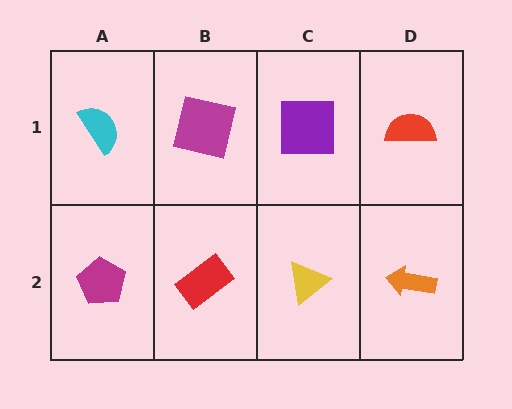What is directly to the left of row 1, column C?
A magenta square.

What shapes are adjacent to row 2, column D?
A red semicircle (row 1, column D), a yellow triangle (row 2, column C).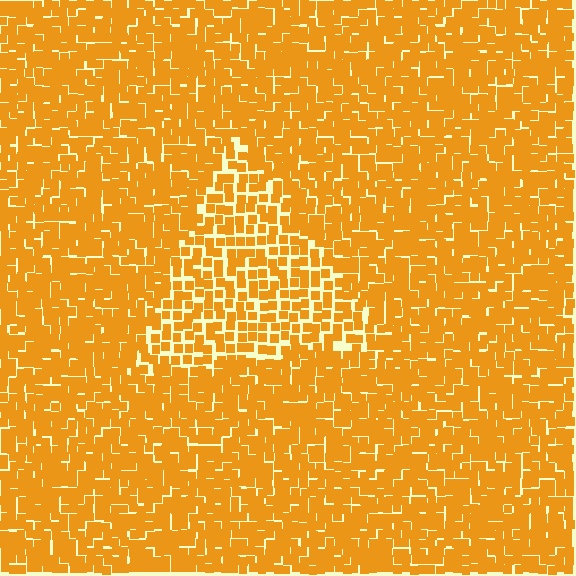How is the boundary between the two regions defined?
The boundary is defined by a change in element density (approximately 1.6x ratio). All elements are the same color, size, and shape.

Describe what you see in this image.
The image contains small orange elements arranged at two different densities. A triangle-shaped region is visible where the elements are less densely packed than the surrounding area.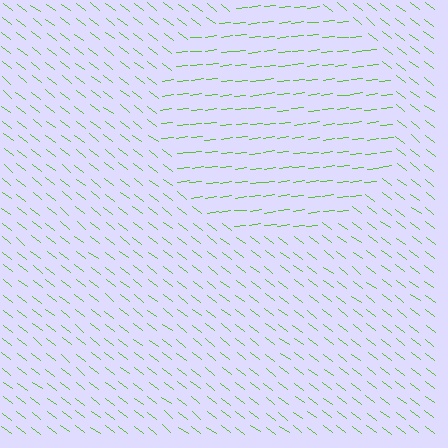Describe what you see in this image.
The image is filled with small lime line segments. A circle region in the image has lines oriented differently from the surrounding lines, creating a visible texture boundary.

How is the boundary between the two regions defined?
The boundary is defined purely by a change in line orientation (approximately 45 degrees difference). All lines are the same color and thickness.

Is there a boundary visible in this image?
Yes, there is a texture boundary formed by a change in line orientation.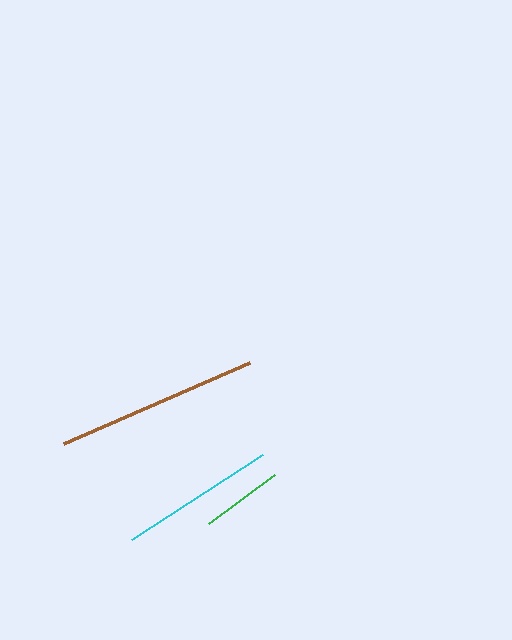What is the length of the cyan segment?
The cyan segment is approximately 157 pixels long.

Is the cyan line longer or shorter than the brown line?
The brown line is longer than the cyan line.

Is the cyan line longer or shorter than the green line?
The cyan line is longer than the green line.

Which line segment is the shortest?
The green line is the shortest at approximately 82 pixels.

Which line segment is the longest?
The brown line is the longest at approximately 203 pixels.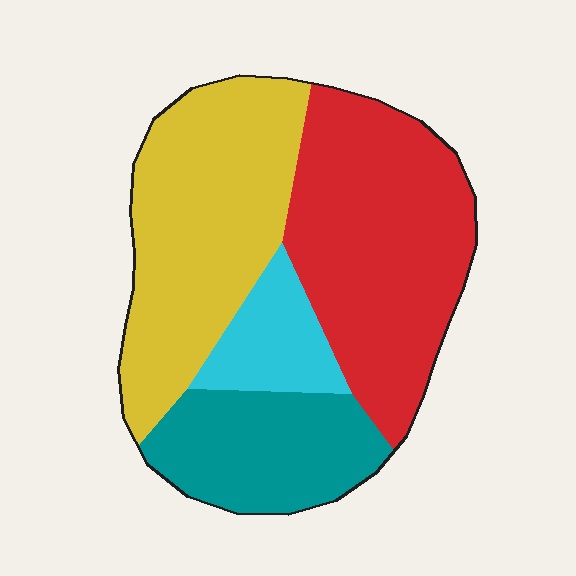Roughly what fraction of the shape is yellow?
Yellow takes up about one third (1/3) of the shape.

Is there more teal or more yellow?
Yellow.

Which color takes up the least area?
Cyan, at roughly 10%.